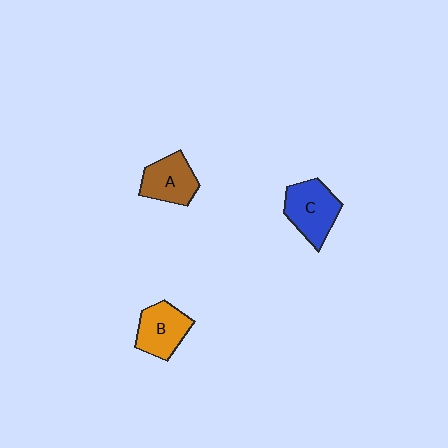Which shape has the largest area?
Shape C (blue).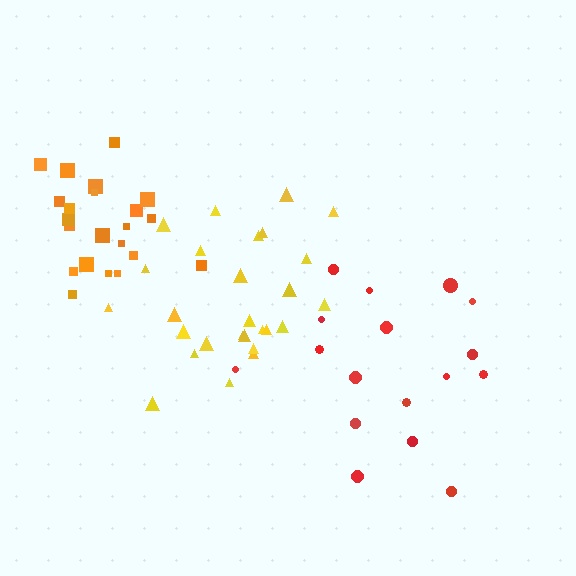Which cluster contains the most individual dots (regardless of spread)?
Yellow (27).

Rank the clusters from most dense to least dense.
orange, yellow, red.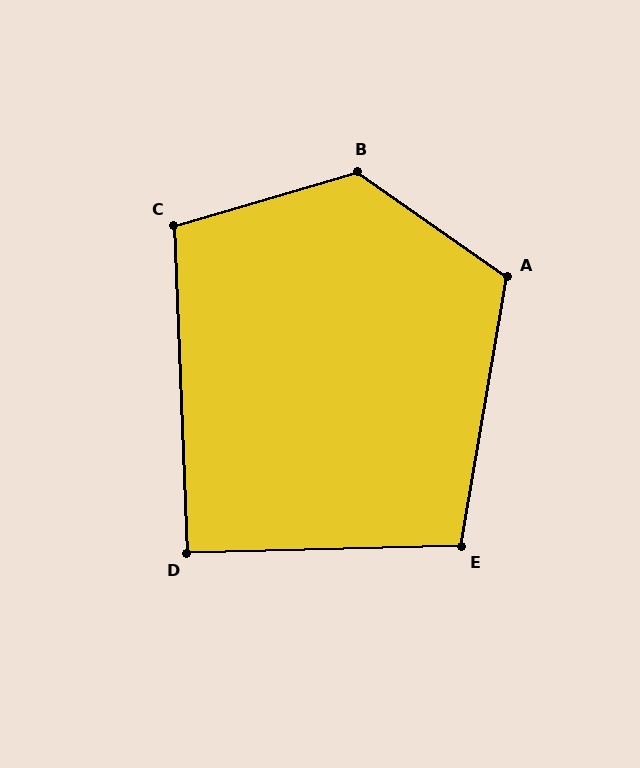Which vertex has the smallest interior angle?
D, at approximately 91 degrees.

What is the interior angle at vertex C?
Approximately 104 degrees (obtuse).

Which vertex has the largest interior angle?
B, at approximately 129 degrees.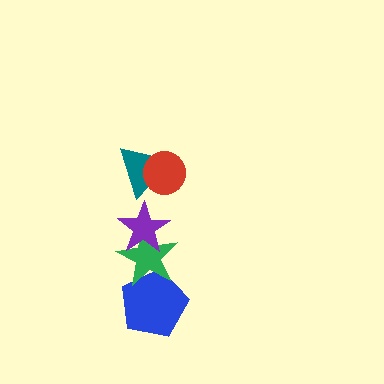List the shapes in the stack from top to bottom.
From top to bottom: the red circle, the teal triangle, the purple star, the green star, the blue pentagon.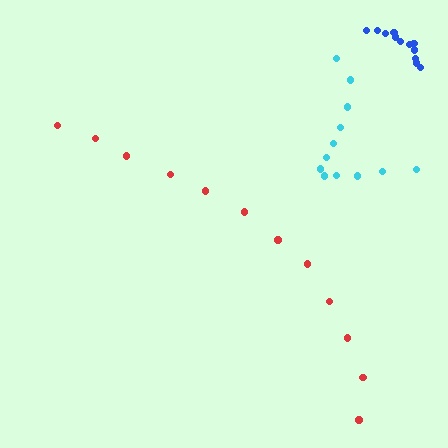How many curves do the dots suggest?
There are 3 distinct paths.